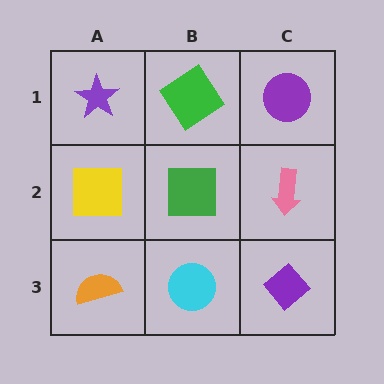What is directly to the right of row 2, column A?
A green square.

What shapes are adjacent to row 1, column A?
A yellow square (row 2, column A), a green diamond (row 1, column B).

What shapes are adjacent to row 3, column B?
A green square (row 2, column B), an orange semicircle (row 3, column A), a purple diamond (row 3, column C).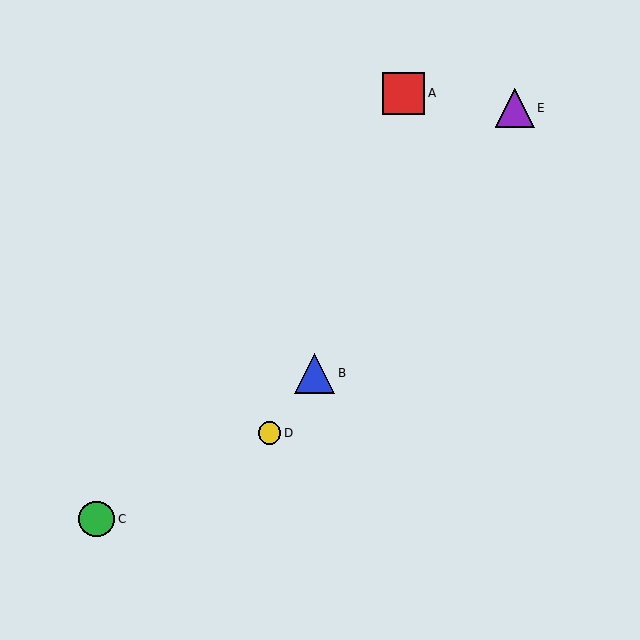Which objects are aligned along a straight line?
Objects B, D, E are aligned along a straight line.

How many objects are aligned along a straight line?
3 objects (B, D, E) are aligned along a straight line.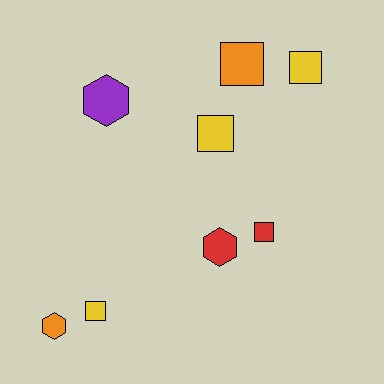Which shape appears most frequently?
Square, with 5 objects.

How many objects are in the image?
There are 8 objects.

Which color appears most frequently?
Yellow, with 3 objects.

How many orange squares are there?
There is 1 orange square.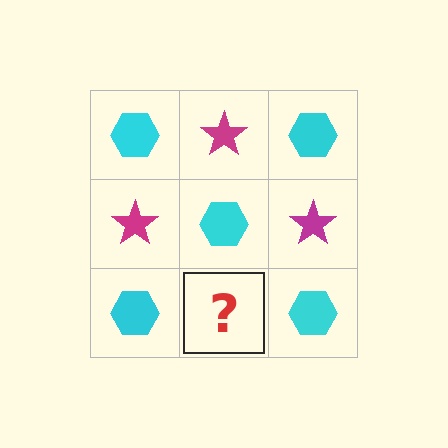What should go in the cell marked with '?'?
The missing cell should contain a magenta star.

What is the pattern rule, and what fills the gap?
The rule is that it alternates cyan hexagon and magenta star in a checkerboard pattern. The gap should be filled with a magenta star.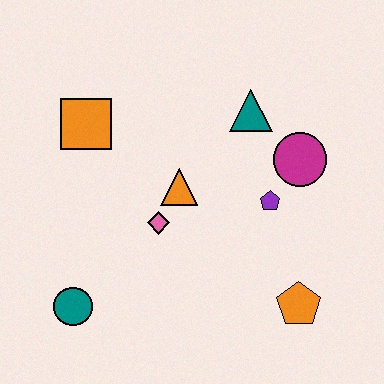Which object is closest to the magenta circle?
The purple pentagon is closest to the magenta circle.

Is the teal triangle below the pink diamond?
No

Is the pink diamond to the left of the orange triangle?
Yes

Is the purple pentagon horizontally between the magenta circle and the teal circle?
Yes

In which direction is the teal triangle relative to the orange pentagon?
The teal triangle is above the orange pentagon.